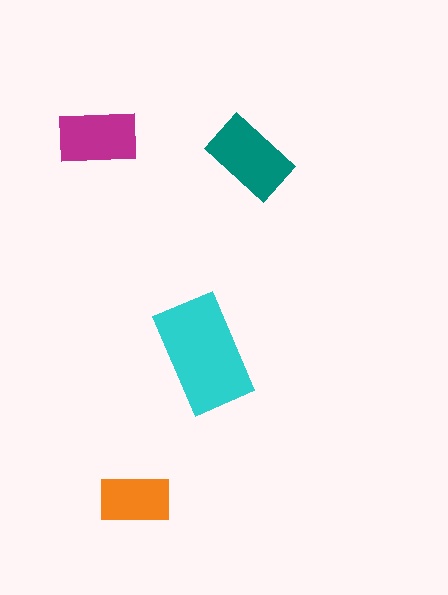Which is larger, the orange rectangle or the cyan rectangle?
The cyan one.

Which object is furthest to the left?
The magenta rectangle is leftmost.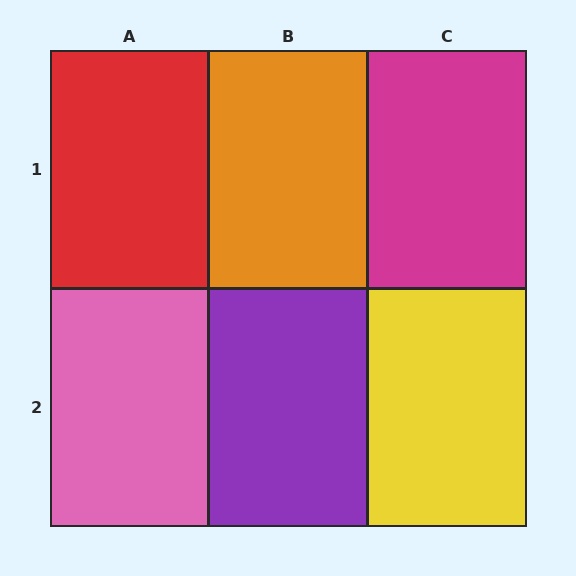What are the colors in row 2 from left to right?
Pink, purple, yellow.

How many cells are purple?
1 cell is purple.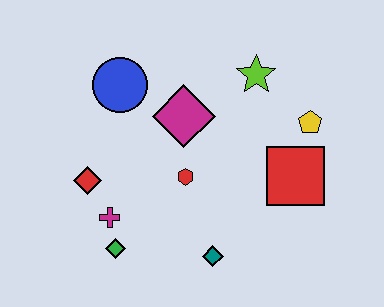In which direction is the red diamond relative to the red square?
The red diamond is to the left of the red square.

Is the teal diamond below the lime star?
Yes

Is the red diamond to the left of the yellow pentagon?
Yes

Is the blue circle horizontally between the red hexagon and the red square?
No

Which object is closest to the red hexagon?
The magenta diamond is closest to the red hexagon.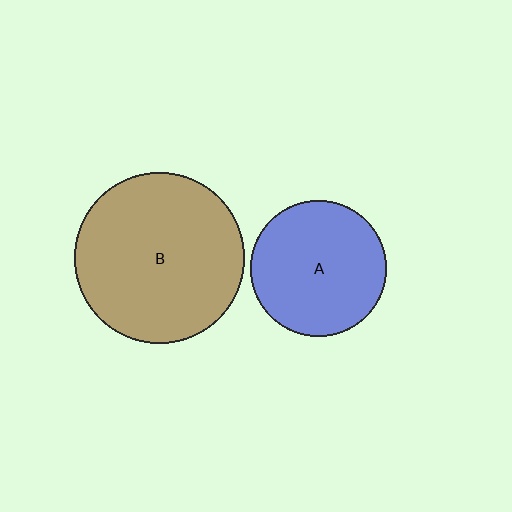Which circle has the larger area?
Circle B (brown).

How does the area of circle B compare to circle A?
Approximately 1.6 times.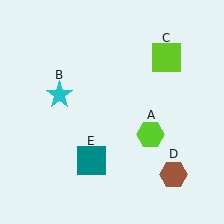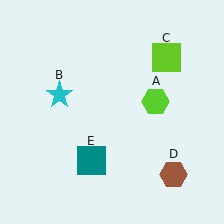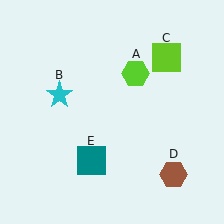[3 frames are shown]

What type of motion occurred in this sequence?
The lime hexagon (object A) rotated counterclockwise around the center of the scene.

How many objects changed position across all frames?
1 object changed position: lime hexagon (object A).